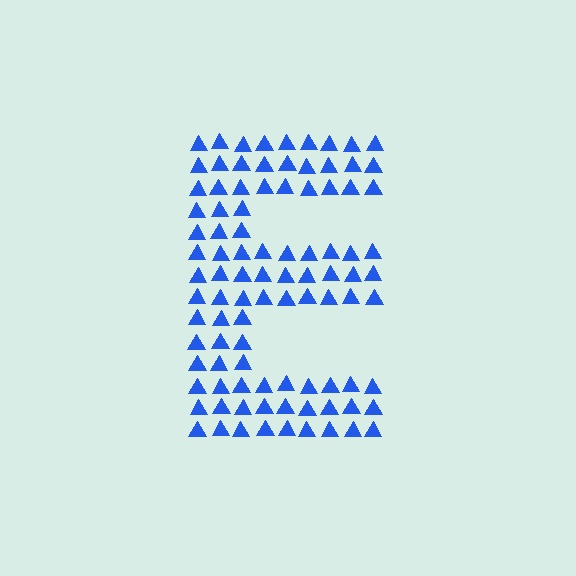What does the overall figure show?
The overall figure shows the letter E.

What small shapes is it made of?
It is made of small triangles.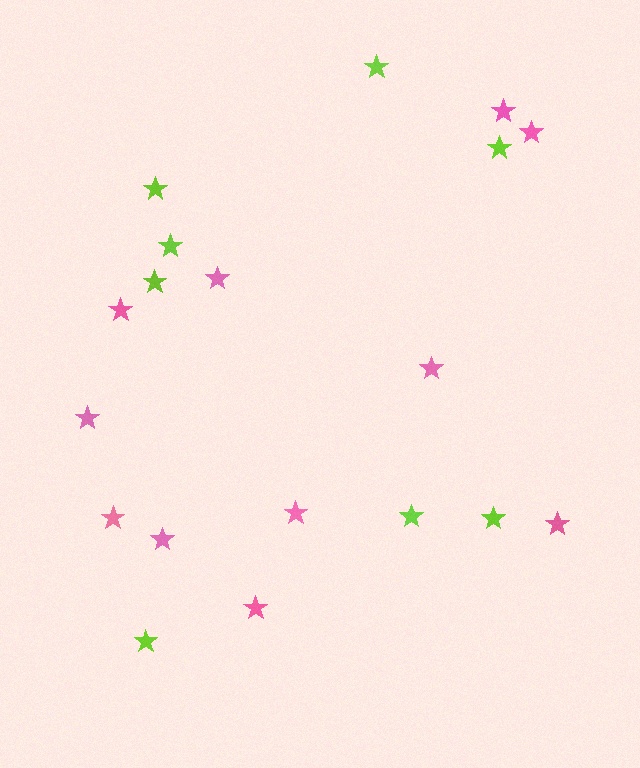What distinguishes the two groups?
There are 2 groups: one group of pink stars (11) and one group of lime stars (8).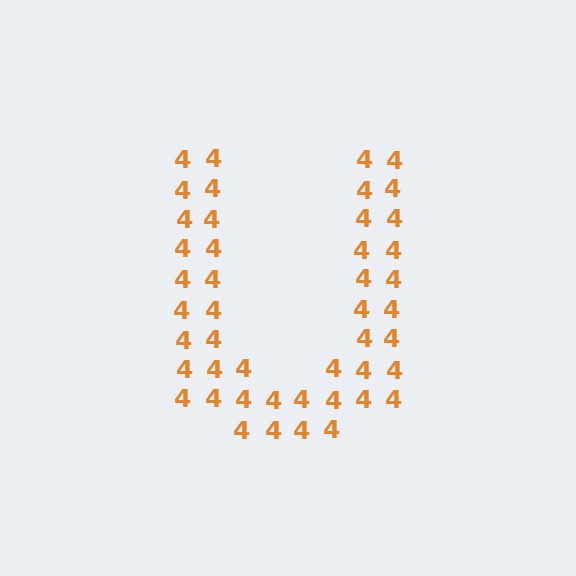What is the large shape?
The large shape is the letter U.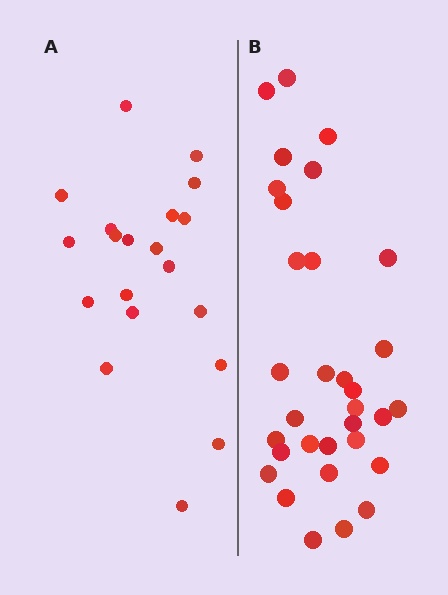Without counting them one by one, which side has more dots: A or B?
Region B (the right region) has more dots.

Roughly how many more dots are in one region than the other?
Region B has roughly 12 or so more dots than region A.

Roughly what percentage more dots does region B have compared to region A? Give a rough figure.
About 60% more.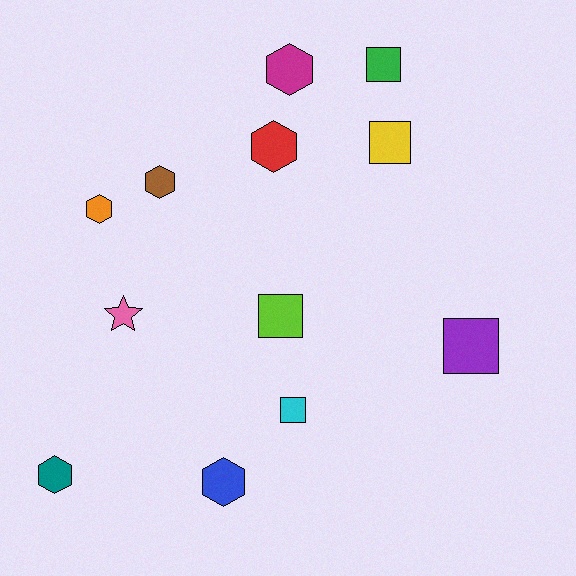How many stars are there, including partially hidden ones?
There is 1 star.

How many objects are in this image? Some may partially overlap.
There are 12 objects.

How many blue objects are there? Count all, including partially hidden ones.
There is 1 blue object.